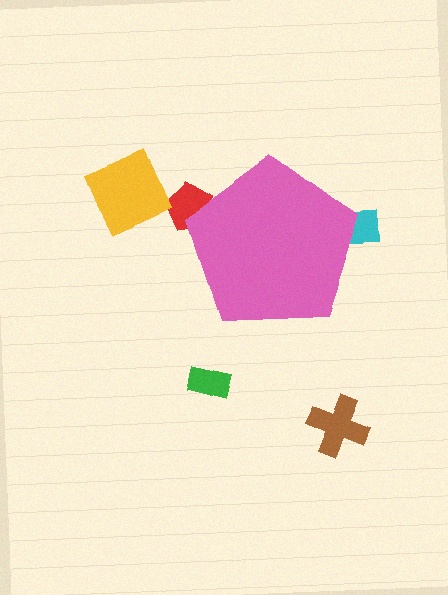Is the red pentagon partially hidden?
Yes, the red pentagon is partially hidden behind the pink pentagon.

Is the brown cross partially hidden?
No, the brown cross is fully visible.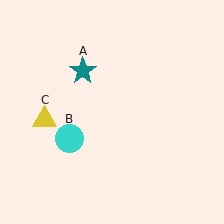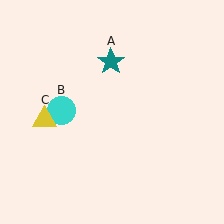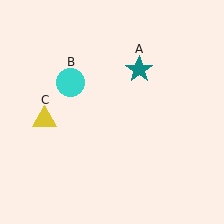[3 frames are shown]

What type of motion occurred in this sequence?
The teal star (object A), cyan circle (object B) rotated clockwise around the center of the scene.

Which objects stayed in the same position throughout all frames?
Yellow triangle (object C) remained stationary.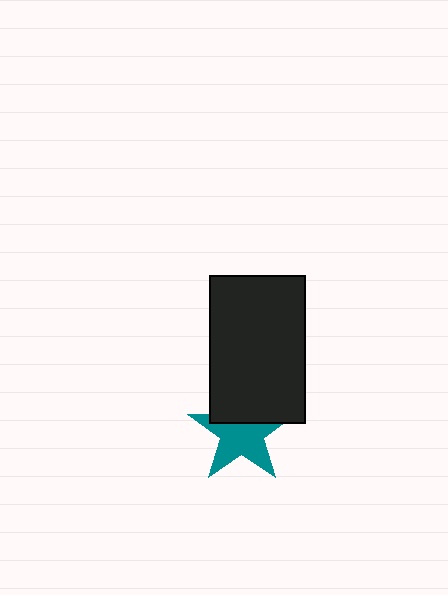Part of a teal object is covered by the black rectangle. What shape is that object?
It is a star.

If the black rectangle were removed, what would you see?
You would see the complete teal star.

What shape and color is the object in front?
The object in front is a black rectangle.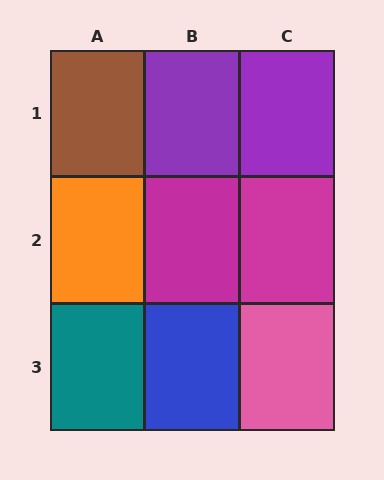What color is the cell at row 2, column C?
Magenta.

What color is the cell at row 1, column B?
Purple.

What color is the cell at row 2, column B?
Magenta.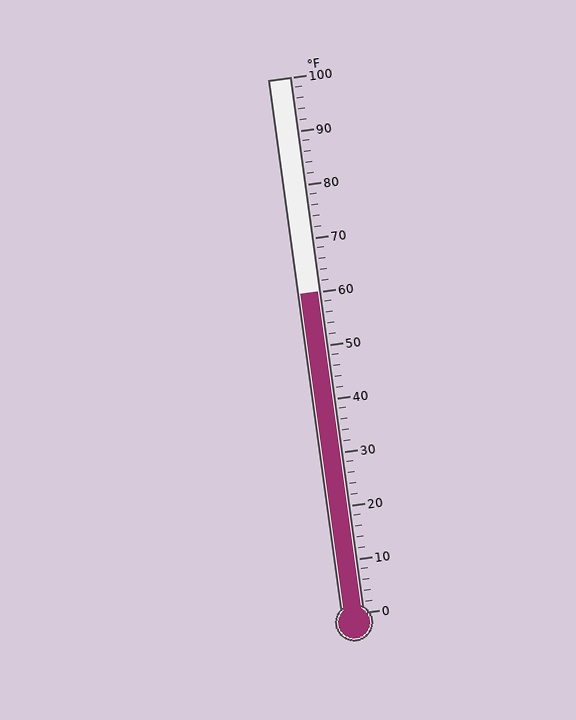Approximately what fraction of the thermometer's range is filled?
The thermometer is filled to approximately 60% of its range.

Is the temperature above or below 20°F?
The temperature is above 20°F.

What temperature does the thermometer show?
The thermometer shows approximately 60°F.